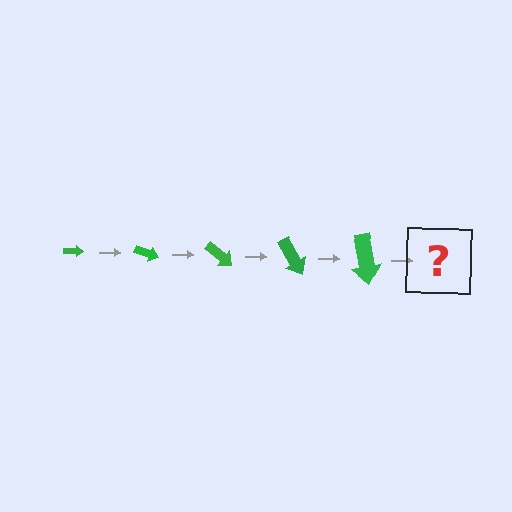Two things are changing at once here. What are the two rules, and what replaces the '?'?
The two rules are that the arrow grows larger each step and it rotates 20 degrees each step. The '?' should be an arrow, larger than the previous one and rotated 100 degrees from the start.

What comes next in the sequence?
The next element should be an arrow, larger than the previous one and rotated 100 degrees from the start.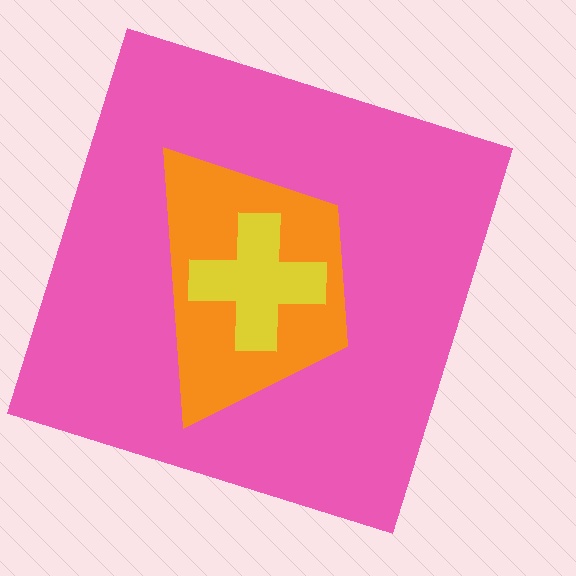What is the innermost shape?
The yellow cross.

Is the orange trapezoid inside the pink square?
Yes.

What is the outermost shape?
The pink square.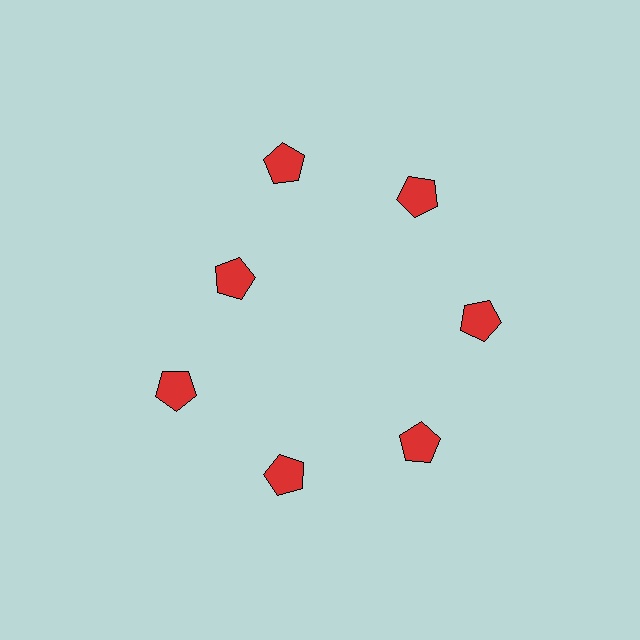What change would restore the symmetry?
The symmetry would be restored by moving it outward, back onto the ring so that all 7 pentagons sit at equal angles and equal distance from the center.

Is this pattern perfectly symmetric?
No. The 7 red pentagons are arranged in a ring, but one element near the 10 o'clock position is pulled inward toward the center, breaking the 7-fold rotational symmetry.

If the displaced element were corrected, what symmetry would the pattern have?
It would have 7-fold rotational symmetry — the pattern would map onto itself every 51 degrees.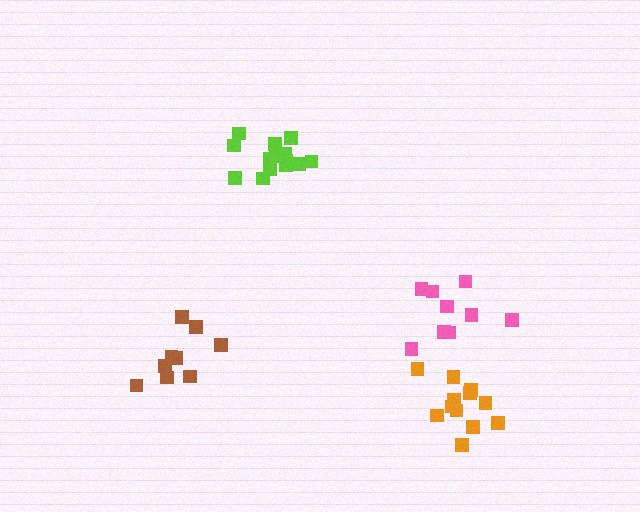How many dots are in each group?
Group 1: 12 dots, Group 2: 14 dots, Group 3: 9 dots, Group 4: 9 dots (44 total).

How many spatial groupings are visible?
There are 4 spatial groupings.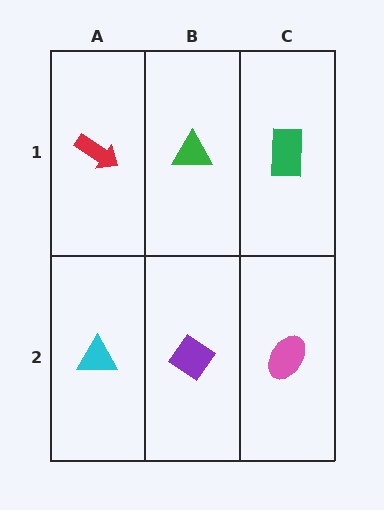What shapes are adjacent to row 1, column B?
A purple diamond (row 2, column B), a red arrow (row 1, column A), a green rectangle (row 1, column C).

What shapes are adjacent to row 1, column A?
A cyan triangle (row 2, column A), a green triangle (row 1, column B).